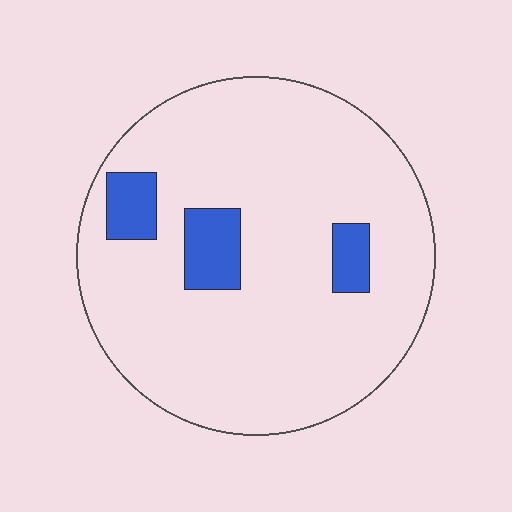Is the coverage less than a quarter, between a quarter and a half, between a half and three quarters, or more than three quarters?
Less than a quarter.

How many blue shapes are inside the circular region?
3.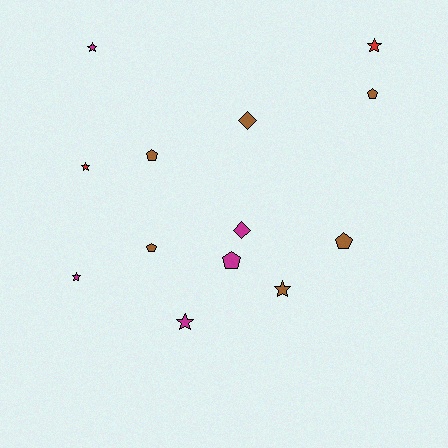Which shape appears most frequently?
Star, with 6 objects.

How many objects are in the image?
There are 13 objects.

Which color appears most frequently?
Brown, with 6 objects.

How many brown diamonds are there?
There is 1 brown diamond.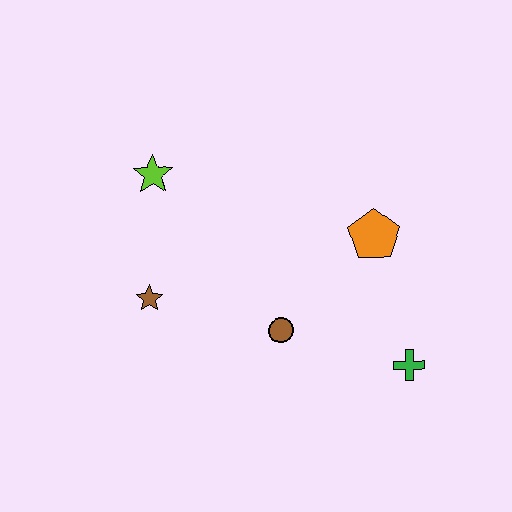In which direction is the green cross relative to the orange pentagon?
The green cross is below the orange pentagon.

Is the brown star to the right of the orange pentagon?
No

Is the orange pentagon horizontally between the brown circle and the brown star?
No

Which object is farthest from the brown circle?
The lime star is farthest from the brown circle.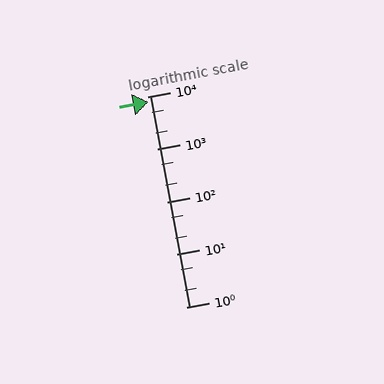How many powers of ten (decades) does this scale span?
The scale spans 4 decades, from 1 to 10000.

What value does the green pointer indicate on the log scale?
The pointer indicates approximately 7800.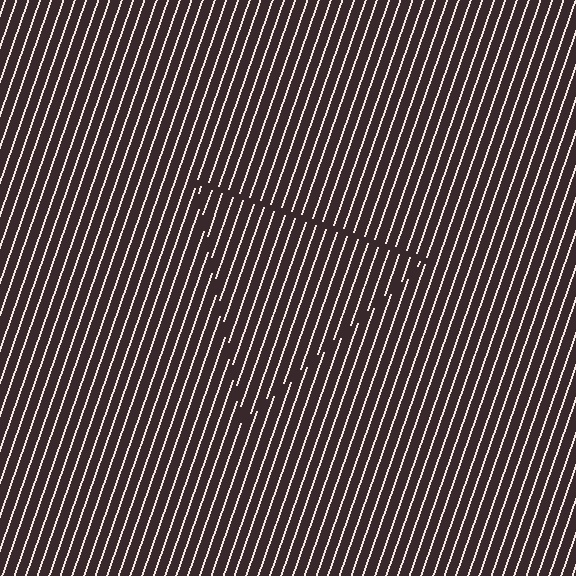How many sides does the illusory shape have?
3 sides — the line-ends trace a triangle.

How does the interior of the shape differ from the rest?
The interior of the shape contains the same grating, shifted by half a period — the contour is defined by the phase discontinuity where line-ends from the inner and outer gratings abut.